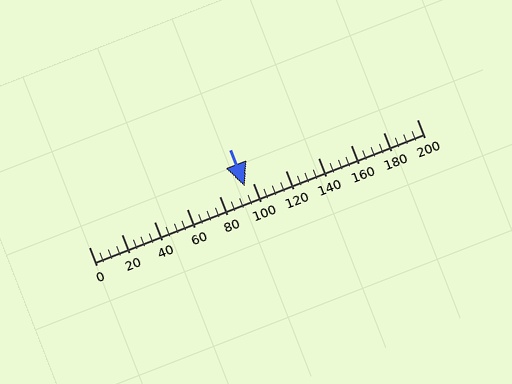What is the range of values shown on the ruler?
The ruler shows values from 0 to 200.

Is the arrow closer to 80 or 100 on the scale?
The arrow is closer to 100.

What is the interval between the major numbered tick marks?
The major tick marks are spaced 20 units apart.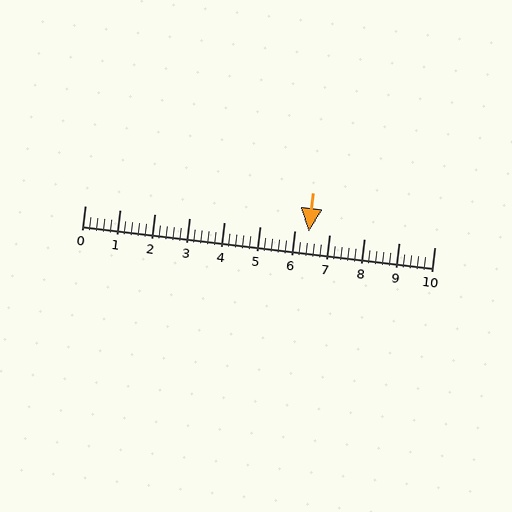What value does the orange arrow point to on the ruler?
The orange arrow points to approximately 6.4.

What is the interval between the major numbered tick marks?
The major tick marks are spaced 1 units apart.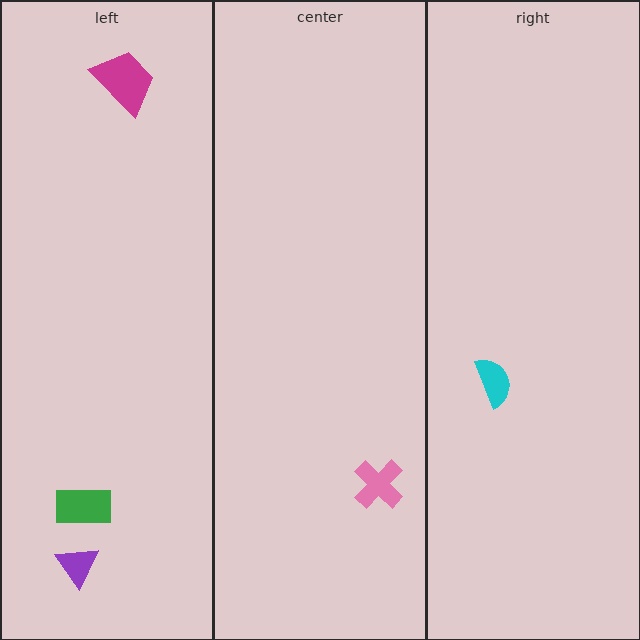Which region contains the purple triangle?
The left region.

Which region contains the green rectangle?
The left region.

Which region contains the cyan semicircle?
The right region.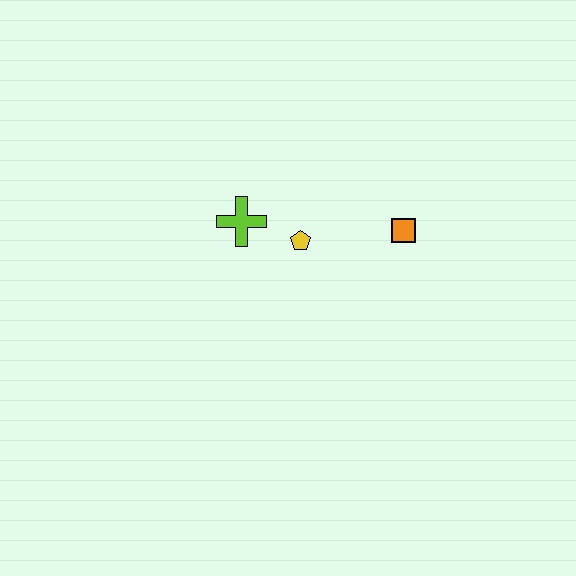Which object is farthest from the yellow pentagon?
The orange square is farthest from the yellow pentagon.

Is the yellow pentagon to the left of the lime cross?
No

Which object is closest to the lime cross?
The yellow pentagon is closest to the lime cross.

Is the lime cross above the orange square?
Yes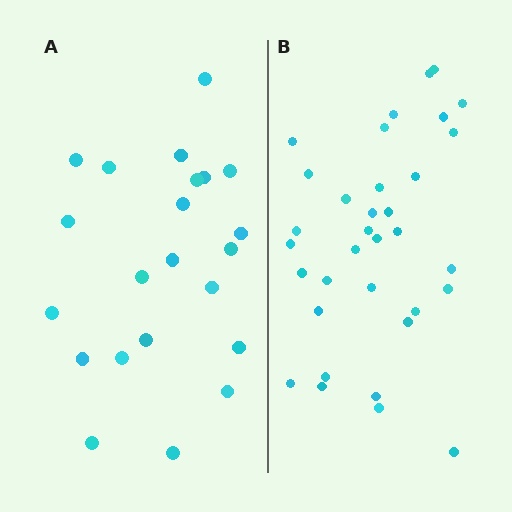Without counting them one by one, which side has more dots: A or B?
Region B (the right region) has more dots.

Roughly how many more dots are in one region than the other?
Region B has roughly 12 or so more dots than region A.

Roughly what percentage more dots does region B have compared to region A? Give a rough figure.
About 55% more.